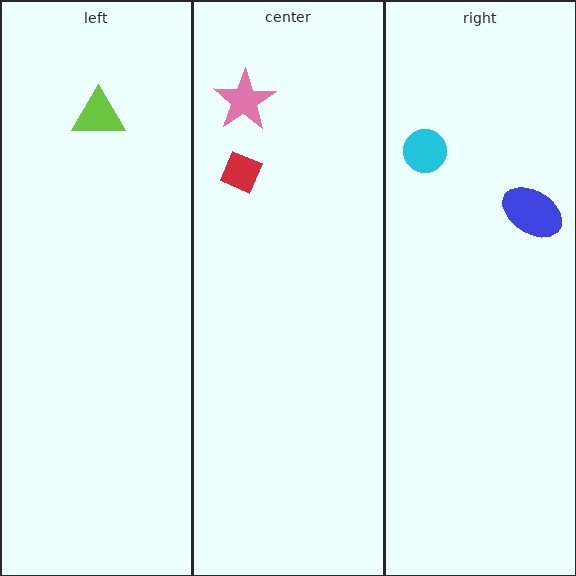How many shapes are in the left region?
1.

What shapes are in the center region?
The pink star, the red diamond.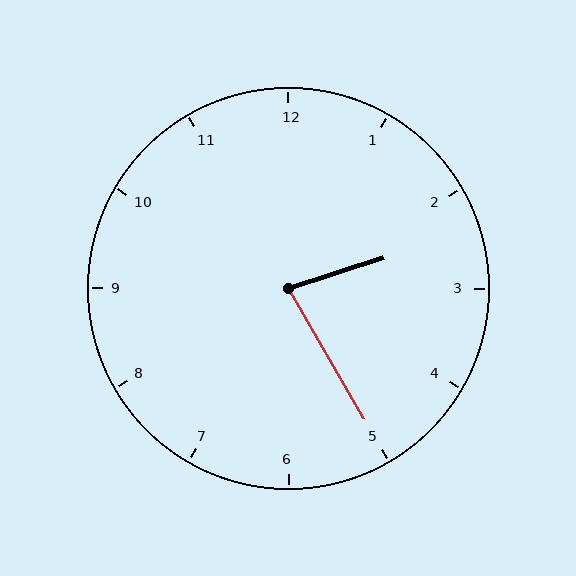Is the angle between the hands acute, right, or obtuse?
It is acute.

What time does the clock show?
2:25.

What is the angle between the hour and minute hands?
Approximately 78 degrees.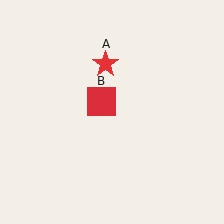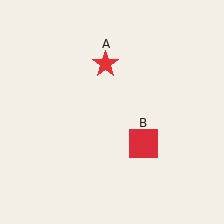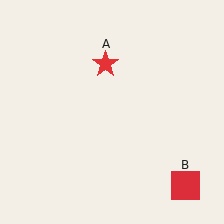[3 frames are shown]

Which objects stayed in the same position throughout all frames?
Red star (object A) remained stationary.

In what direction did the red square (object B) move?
The red square (object B) moved down and to the right.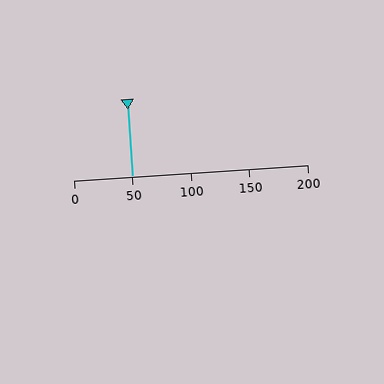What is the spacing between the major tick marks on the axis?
The major ticks are spaced 50 apart.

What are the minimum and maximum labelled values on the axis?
The axis runs from 0 to 200.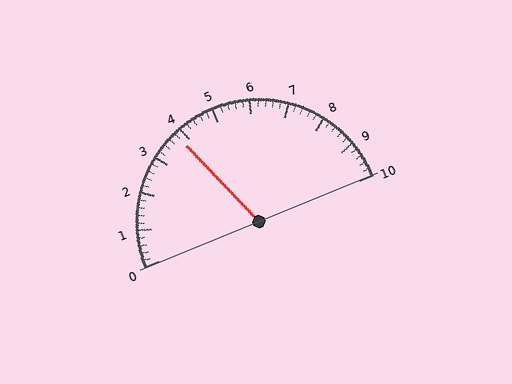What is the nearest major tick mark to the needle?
The nearest major tick mark is 4.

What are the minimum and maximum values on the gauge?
The gauge ranges from 0 to 10.